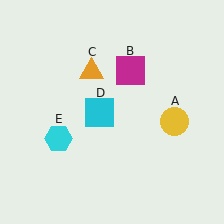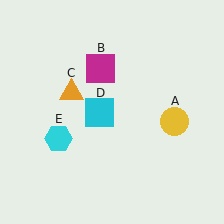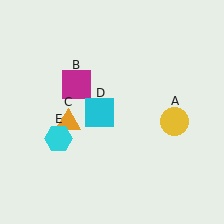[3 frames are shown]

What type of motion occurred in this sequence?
The magenta square (object B), orange triangle (object C) rotated counterclockwise around the center of the scene.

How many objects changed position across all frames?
2 objects changed position: magenta square (object B), orange triangle (object C).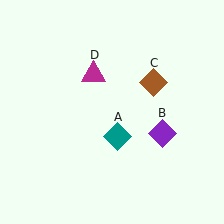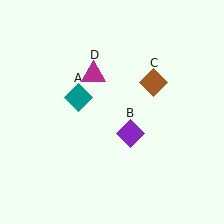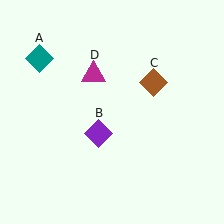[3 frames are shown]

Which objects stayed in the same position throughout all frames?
Brown diamond (object C) and magenta triangle (object D) remained stationary.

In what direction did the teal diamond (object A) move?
The teal diamond (object A) moved up and to the left.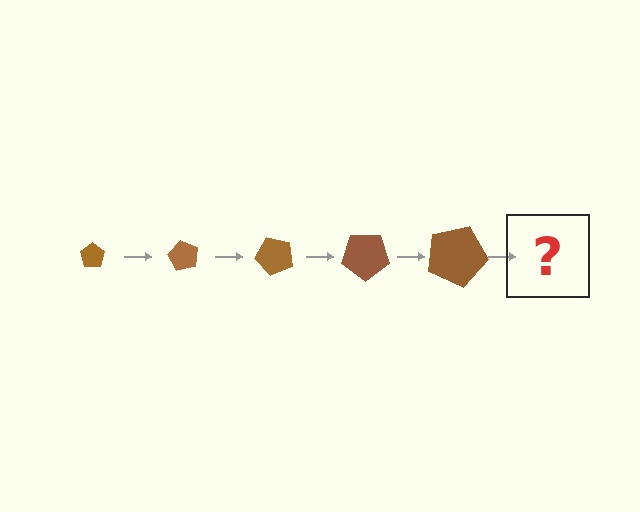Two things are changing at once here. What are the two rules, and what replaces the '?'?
The two rules are that the pentagon grows larger each step and it rotates 60 degrees each step. The '?' should be a pentagon, larger than the previous one and rotated 300 degrees from the start.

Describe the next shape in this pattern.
It should be a pentagon, larger than the previous one and rotated 300 degrees from the start.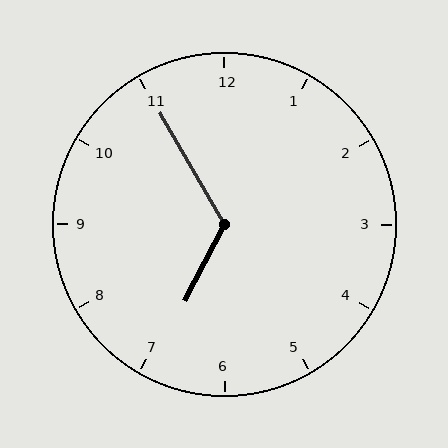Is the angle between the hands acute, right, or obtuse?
It is obtuse.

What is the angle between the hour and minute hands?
Approximately 122 degrees.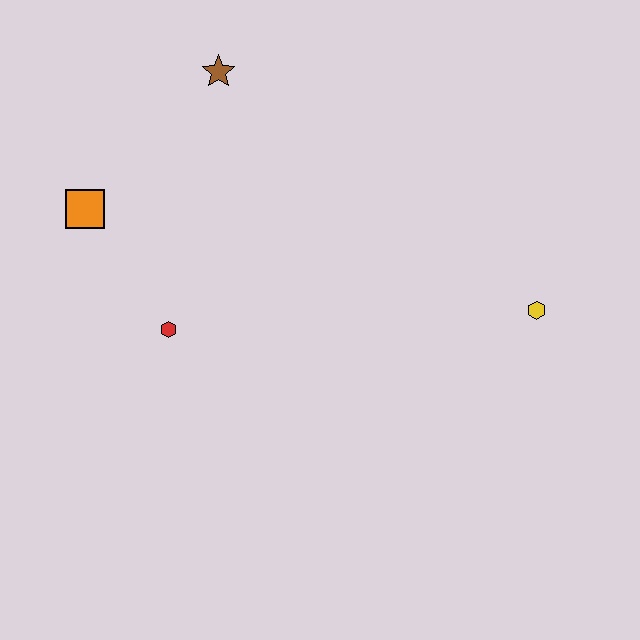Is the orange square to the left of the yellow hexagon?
Yes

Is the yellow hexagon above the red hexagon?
Yes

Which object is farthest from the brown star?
The yellow hexagon is farthest from the brown star.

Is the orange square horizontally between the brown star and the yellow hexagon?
No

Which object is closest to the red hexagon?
The orange square is closest to the red hexagon.